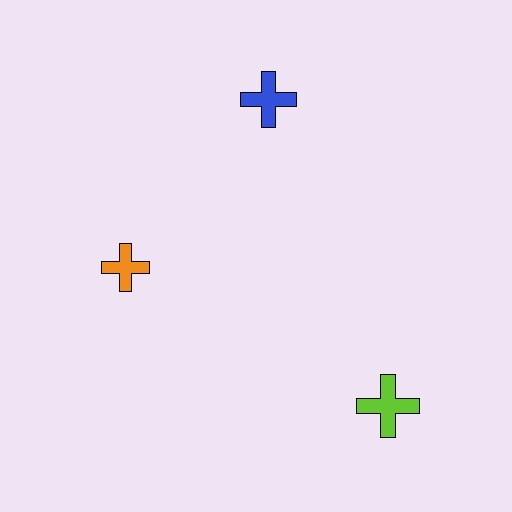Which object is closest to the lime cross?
The orange cross is closest to the lime cross.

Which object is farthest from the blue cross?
The lime cross is farthest from the blue cross.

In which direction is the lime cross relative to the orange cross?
The lime cross is to the right of the orange cross.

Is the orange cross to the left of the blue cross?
Yes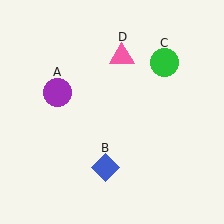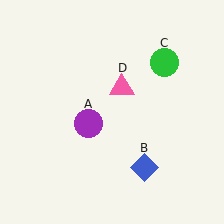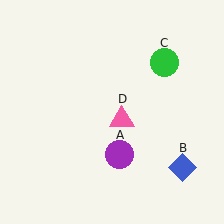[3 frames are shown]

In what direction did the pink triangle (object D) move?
The pink triangle (object D) moved down.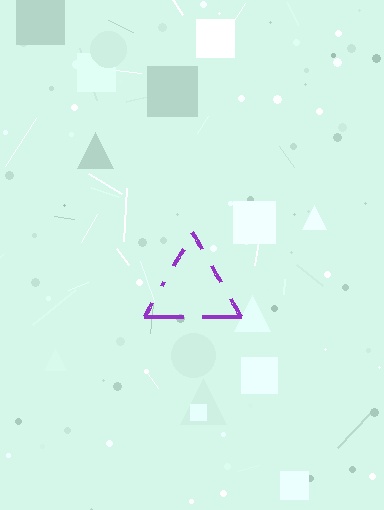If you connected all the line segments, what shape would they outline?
They would outline a triangle.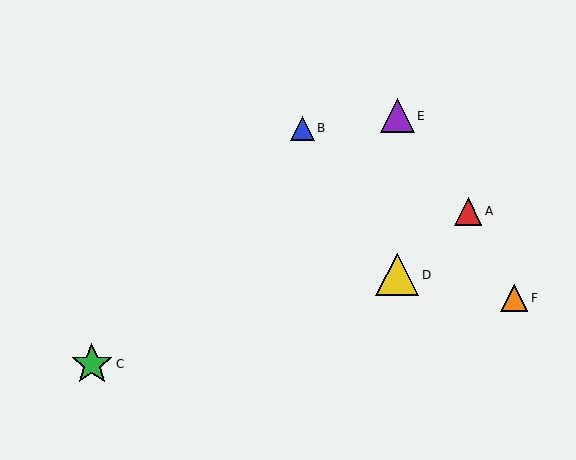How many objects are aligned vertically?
2 objects (D, E) are aligned vertically.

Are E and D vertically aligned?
Yes, both are at x≈397.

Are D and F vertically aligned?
No, D is at x≈397 and F is at x≈514.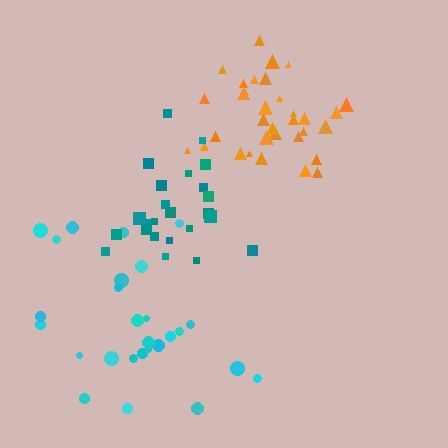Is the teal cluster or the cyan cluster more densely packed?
Teal.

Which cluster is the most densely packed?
Orange.